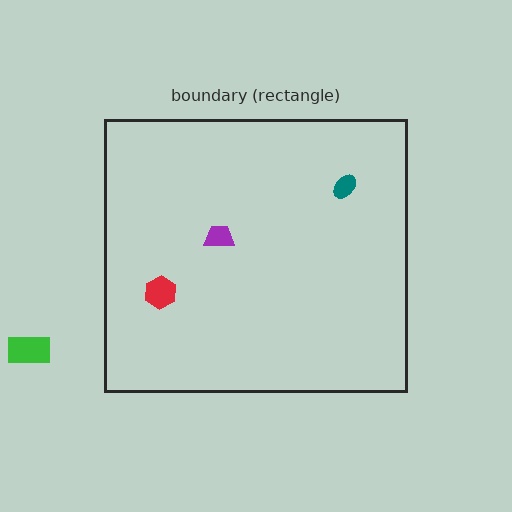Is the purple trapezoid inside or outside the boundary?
Inside.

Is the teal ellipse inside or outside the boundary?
Inside.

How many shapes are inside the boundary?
3 inside, 1 outside.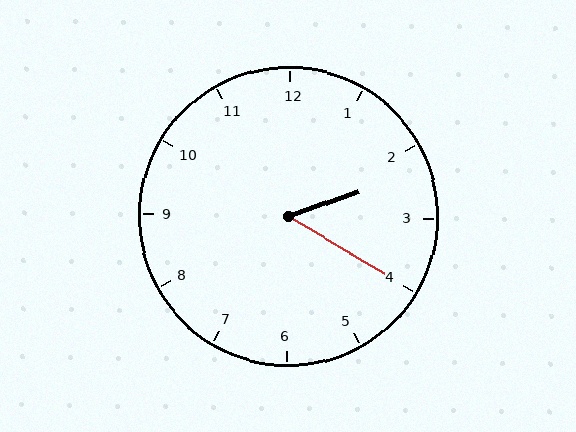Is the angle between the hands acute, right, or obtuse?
It is acute.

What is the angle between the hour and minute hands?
Approximately 50 degrees.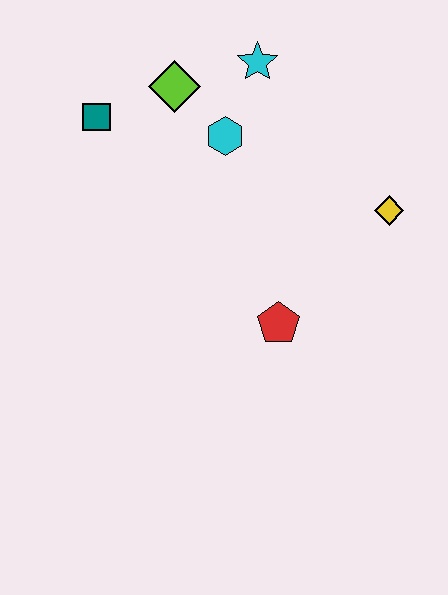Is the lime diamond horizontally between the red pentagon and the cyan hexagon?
No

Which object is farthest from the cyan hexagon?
The red pentagon is farthest from the cyan hexagon.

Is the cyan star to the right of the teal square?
Yes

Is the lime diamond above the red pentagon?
Yes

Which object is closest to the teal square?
The lime diamond is closest to the teal square.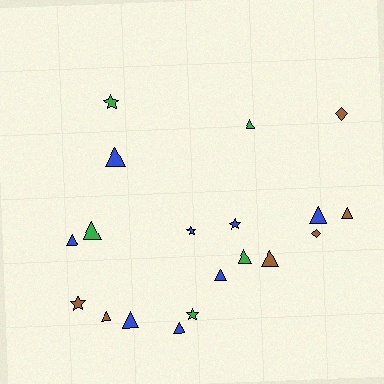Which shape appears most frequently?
Triangle, with 12 objects.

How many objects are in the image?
There are 19 objects.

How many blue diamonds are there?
There are no blue diamonds.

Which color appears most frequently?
Blue, with 8 objects.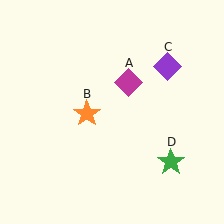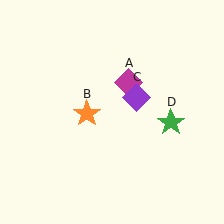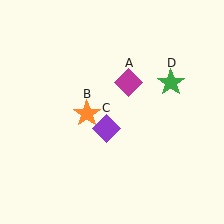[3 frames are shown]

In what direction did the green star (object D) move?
The green star (object D) moved up.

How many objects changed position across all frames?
2 objects changed position: purple diamond (object C), green star (object D).